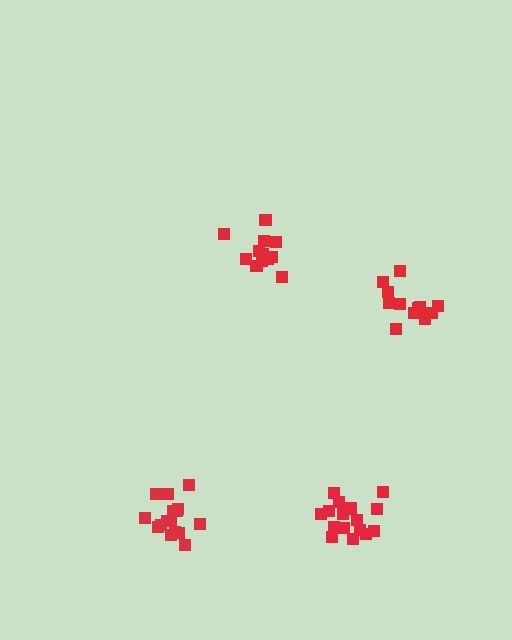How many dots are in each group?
Group 1: 17 dots, Group 2: 12 dots, Group 3: 16 dots, Group 4: 12 dots (57 total).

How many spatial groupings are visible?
There are 4 spatial groupings.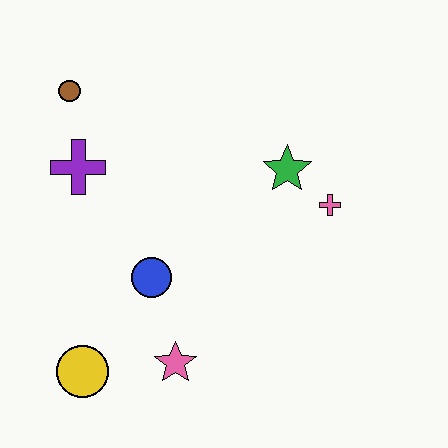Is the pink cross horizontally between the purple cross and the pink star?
No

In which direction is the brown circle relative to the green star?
The brown circle is to the left of the green star.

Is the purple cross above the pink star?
Yes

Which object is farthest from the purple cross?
The pink cross is farthest from the purple cross.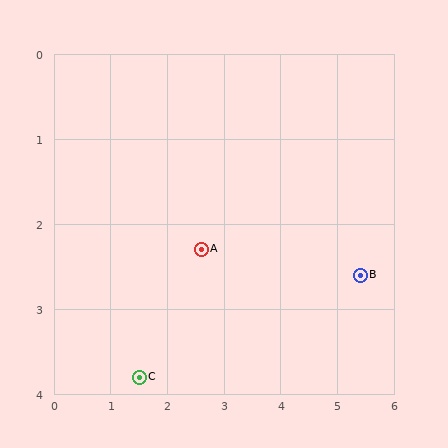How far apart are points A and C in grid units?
Points A and C are about 1.9 grid units apart.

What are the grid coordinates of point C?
Point C is at approximately (1.5, 3.8).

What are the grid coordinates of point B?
Point B is at approximately (5.4, 2.6).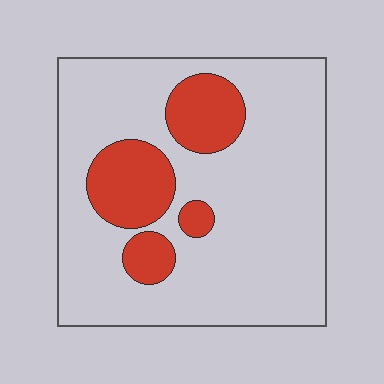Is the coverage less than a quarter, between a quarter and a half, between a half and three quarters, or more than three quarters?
Less than a quarter.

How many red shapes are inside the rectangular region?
4.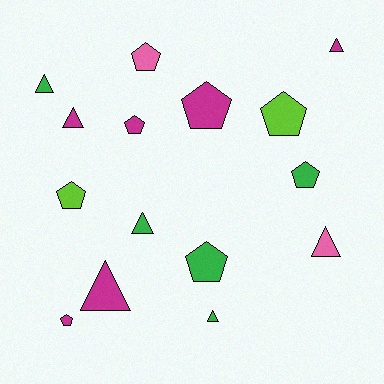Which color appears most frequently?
Magenta, with 6 objects.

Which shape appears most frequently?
Pentagon, with 8 objects.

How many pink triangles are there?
There is 1 pink triangle.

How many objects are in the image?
There are 15 objects.